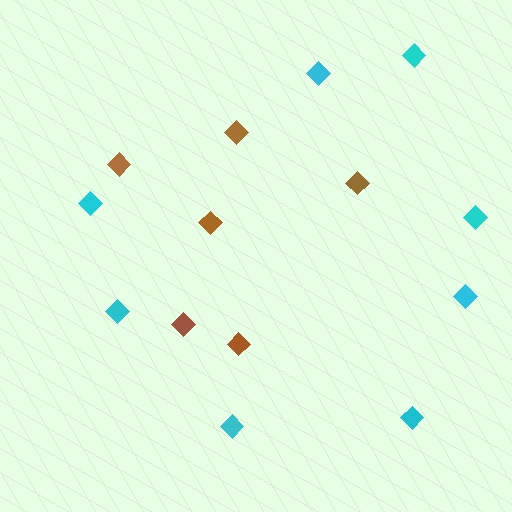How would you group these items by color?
There are 2 groups: one group of cyan diamonds (8) and one group of brown diamonds (6).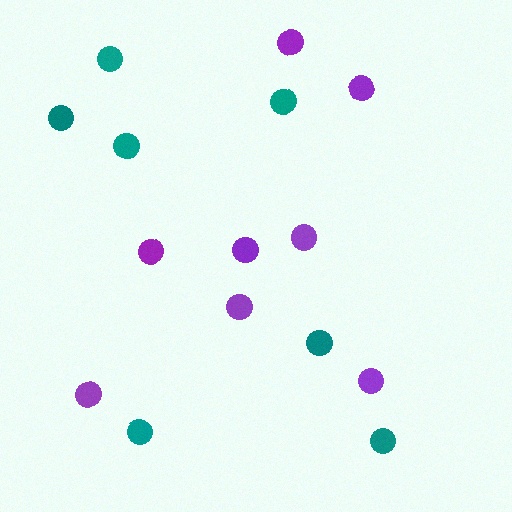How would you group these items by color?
There are 2 groups: one group of purple circles (8) and one group of teal circles (7).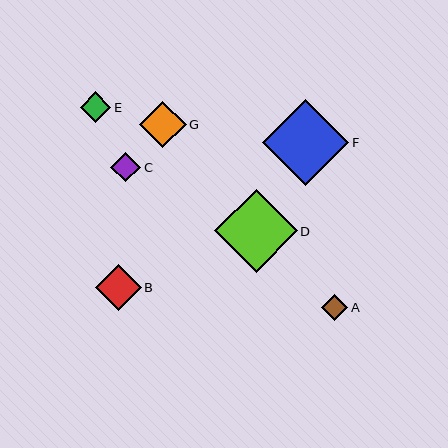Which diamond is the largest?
Diamond F is the largest with a size of approximately 87 pixels.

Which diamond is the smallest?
Diamond A is the smallest with a size of approximately 26 pixels.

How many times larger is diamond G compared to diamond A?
Diamond G is approximately 1.8 times the size of diamond A.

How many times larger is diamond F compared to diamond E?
Diamond F is approximately 2.9 times the size of diamond E.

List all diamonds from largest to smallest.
From largest to smallest: F, D, G, B, E, C, A.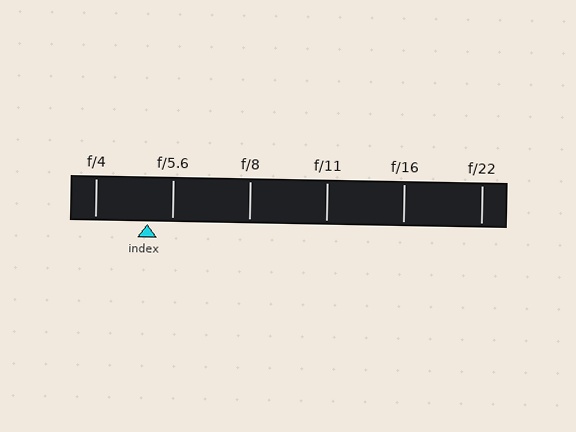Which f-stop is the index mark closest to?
The index mark is closest to f/5.6.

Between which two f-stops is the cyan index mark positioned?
The index mark is between f/4 and f/5.6.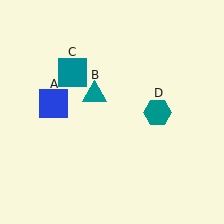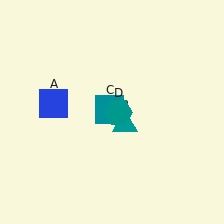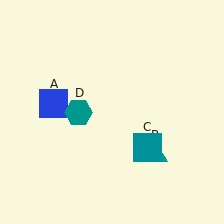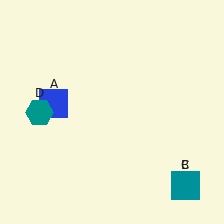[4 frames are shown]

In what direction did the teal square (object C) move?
The teal square (object C) moved down and to the right.